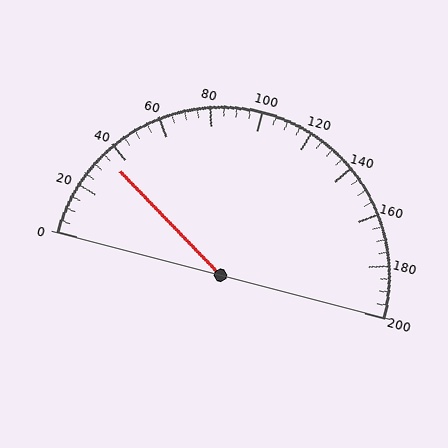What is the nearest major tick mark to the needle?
The nearest major tick mark is 40.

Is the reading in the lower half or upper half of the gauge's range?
The reading is in the lower half of the range (0 to 200).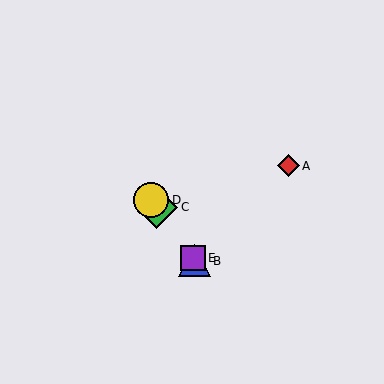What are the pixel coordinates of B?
Object B is at (195, 261).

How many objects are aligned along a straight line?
4 objects (B, C, D, E) are aligned along a straight line.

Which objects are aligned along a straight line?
Objects B, C, D, E are aligned along a straight line.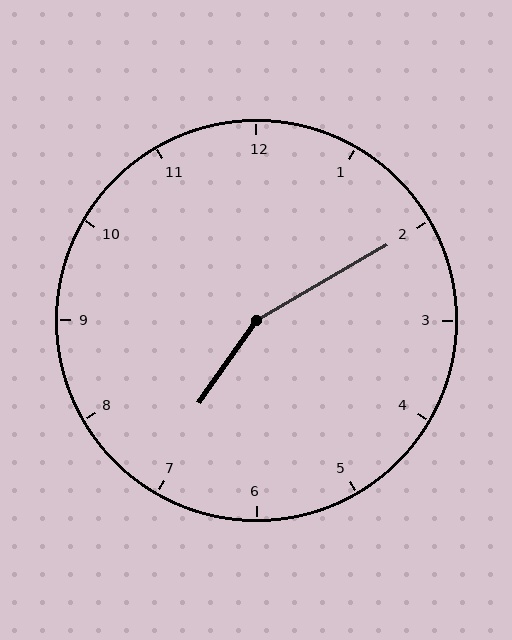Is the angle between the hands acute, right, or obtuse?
It is obtuse.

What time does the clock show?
7:10.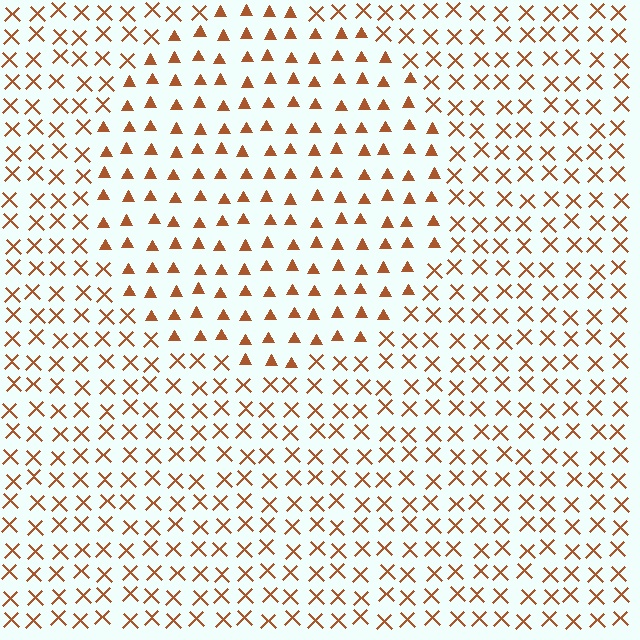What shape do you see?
I see a circle.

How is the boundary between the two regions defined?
The boundary is defined by a change in element shape: triangles inside vs. X marks outside. All elements share the same color and spacing.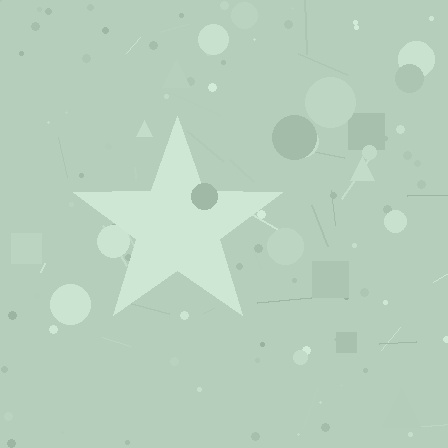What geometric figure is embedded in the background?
A star is embedded in the background.